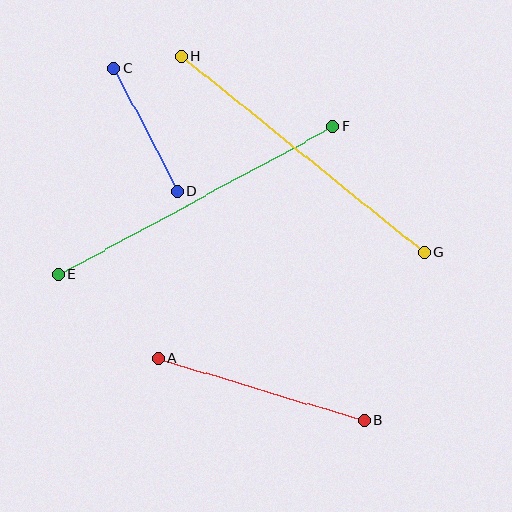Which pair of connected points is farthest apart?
Points G and H are farthest apart.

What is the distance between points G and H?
The distance is approximately 313 pixels.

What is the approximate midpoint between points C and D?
The midpoint is at approximately (146, 130) pixels.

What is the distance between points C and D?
The distance is approximately 138 pixels.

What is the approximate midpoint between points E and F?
The midpoint is at approximately (195, 200) pixels.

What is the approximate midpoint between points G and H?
The midpoint is at approximately (303, 154) pixels.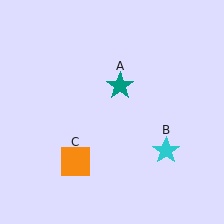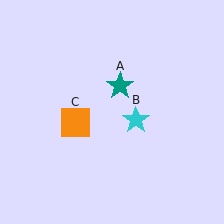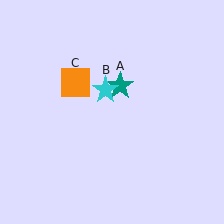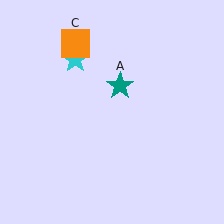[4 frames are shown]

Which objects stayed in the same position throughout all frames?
Teal star (object A) remained stationary.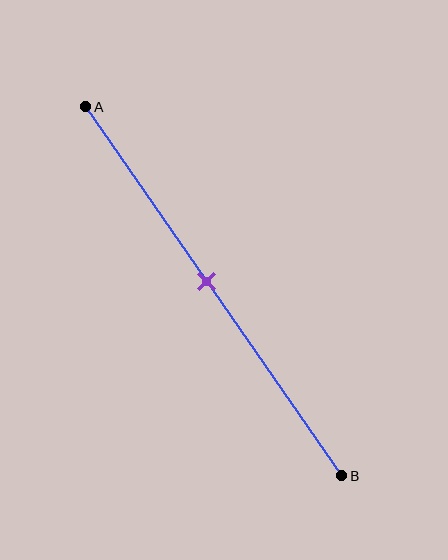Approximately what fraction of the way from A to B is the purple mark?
The purple mark is approximately 45% of the way from A to B.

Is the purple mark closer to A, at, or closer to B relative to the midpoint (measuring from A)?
The purple mark is approximately at the midpoint of segment AB.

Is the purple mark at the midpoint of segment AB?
Yes, the mark is approximately at the midpoint.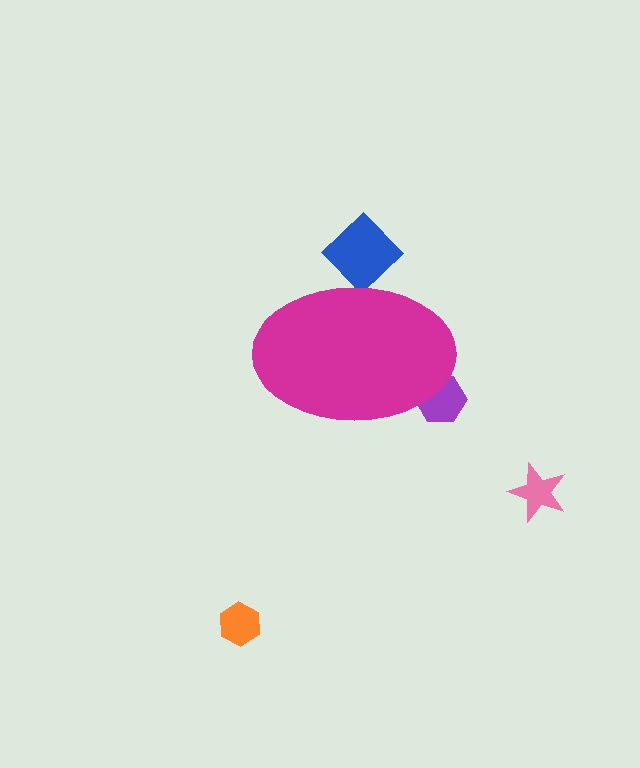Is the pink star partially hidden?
No, the pink star is fully visible.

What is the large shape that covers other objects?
A magenta ellipse.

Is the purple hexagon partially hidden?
Yes, the purple hexagon is partially hidden behind the magenta ellipse.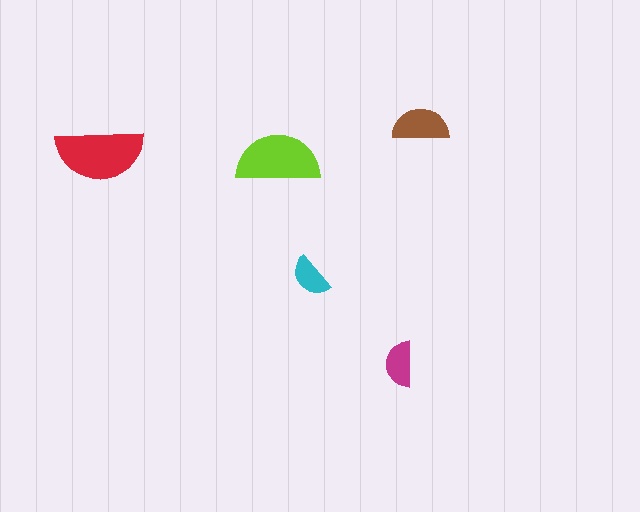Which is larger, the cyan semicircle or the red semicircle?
The red one.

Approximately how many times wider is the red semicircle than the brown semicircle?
About 1.5 times wider.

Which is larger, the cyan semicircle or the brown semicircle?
The brown one.